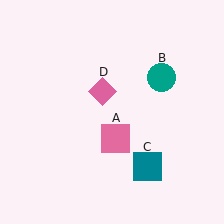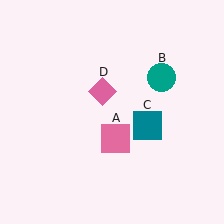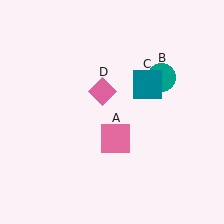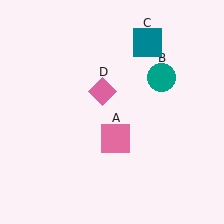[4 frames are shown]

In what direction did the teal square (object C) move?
The teal square (object C) moved up.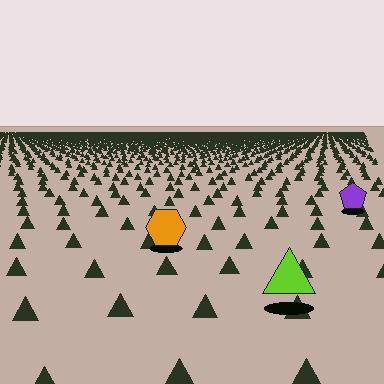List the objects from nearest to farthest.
From nearest to farthest: the lime triangle, the orange hexagon, the purple pentagon.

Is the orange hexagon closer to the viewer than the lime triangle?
No. The lime triangle is closer — you can tell from the texture gradient: the ground texture is coarser near it.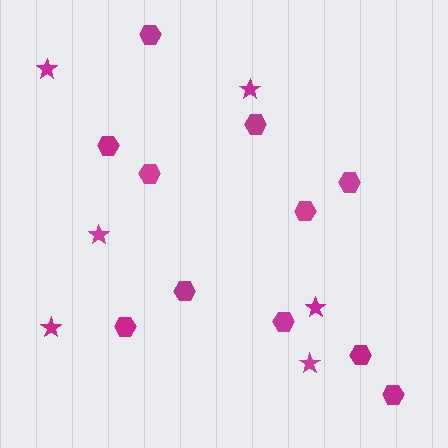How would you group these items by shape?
There are 2 groups: one group of stars (6) and one group of hexagons (11).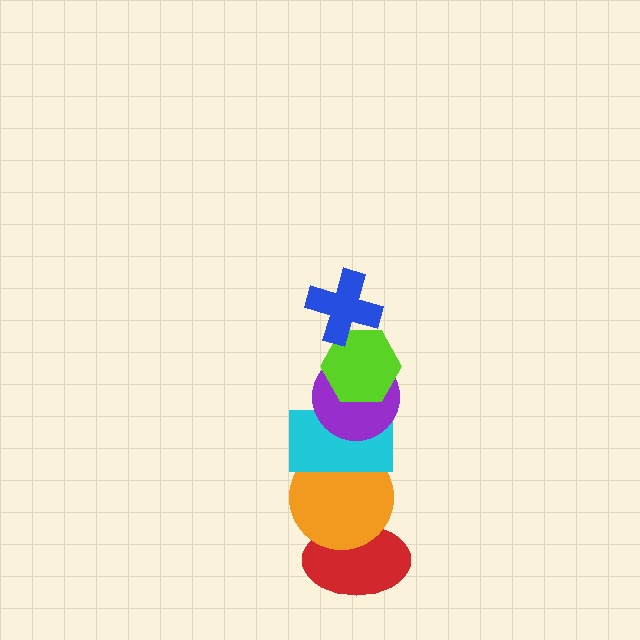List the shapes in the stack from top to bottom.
From top to bottom: the blue cross, the lime hexagon, the purple circle, the cyan rectangle, the orange circle, the red ellipse.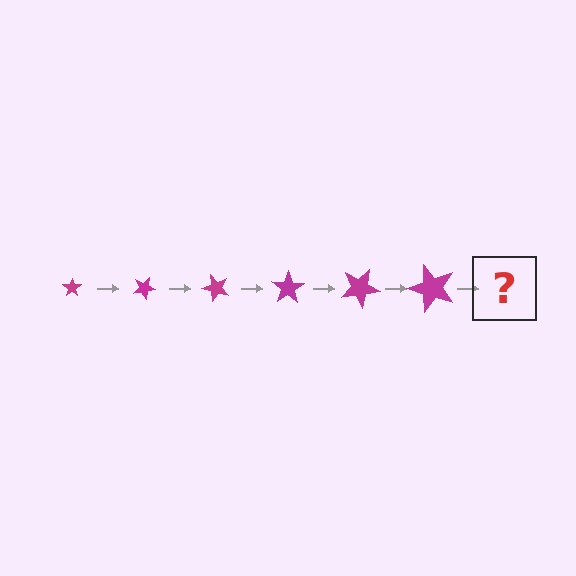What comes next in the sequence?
The next element should be a star, larger than the previous one and rotated 150 degrees from the start.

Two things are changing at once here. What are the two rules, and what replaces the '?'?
The two rules are that the star grows larger each step and it rotates 25 degrees each step. The '?' should be a star, larger than the previous one and rotated 150 degrees from the start.